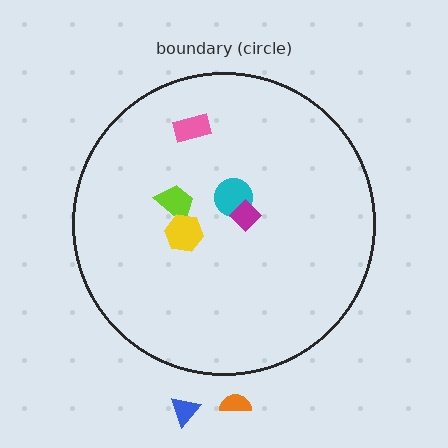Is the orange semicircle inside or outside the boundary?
Outside.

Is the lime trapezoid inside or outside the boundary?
Inside.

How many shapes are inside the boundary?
5 inside, 2 outside.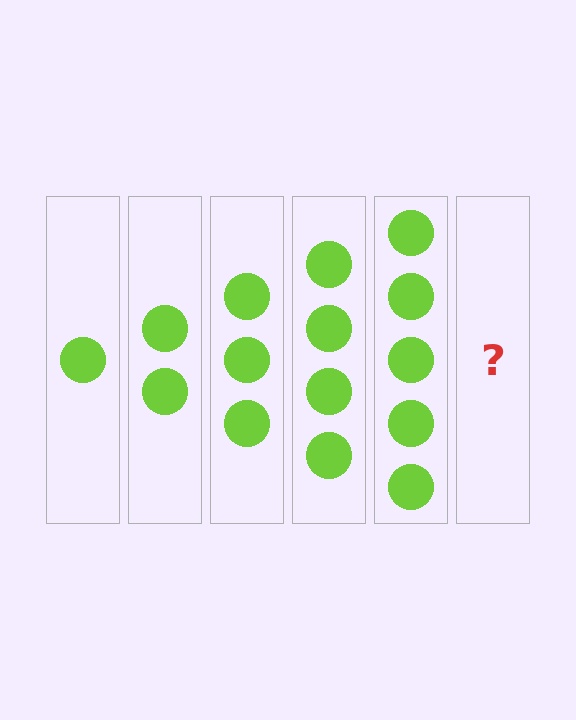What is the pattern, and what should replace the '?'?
The pattern is that each step adds one more circle. The '?' should be 6 circles.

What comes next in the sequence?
The next element should be 6 circles.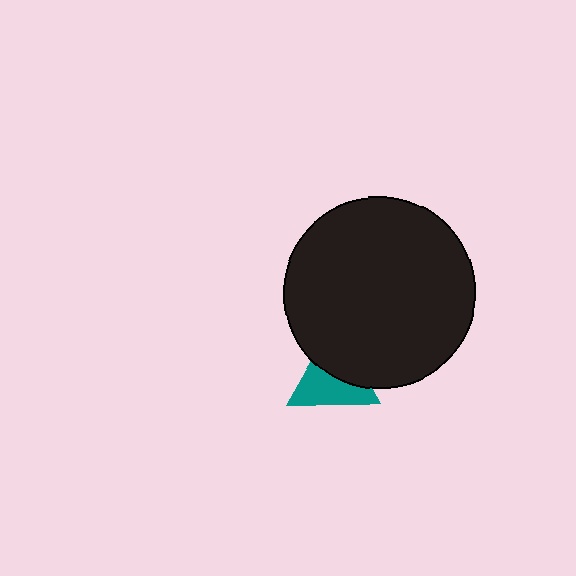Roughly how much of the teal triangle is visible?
About half of it is visible (roughly 55%).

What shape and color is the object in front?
The object in front is a black circle.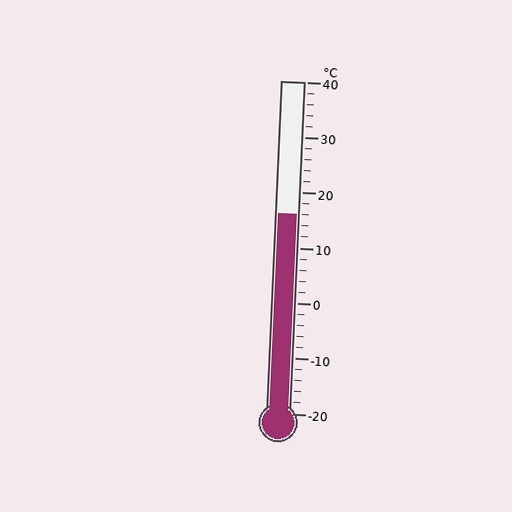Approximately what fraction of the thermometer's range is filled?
The thermometer is filled to approximately 60% of its range.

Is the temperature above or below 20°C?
The temperature is below 20°C.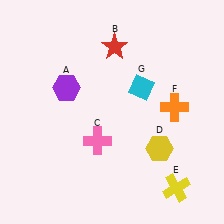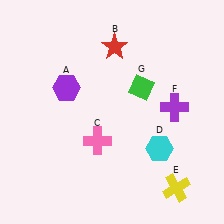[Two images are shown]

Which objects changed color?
D changed from yellow to cyan. F changed from orange to purple. G changed from cyan to green.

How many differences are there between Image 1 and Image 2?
There are 3 differences between the two images.